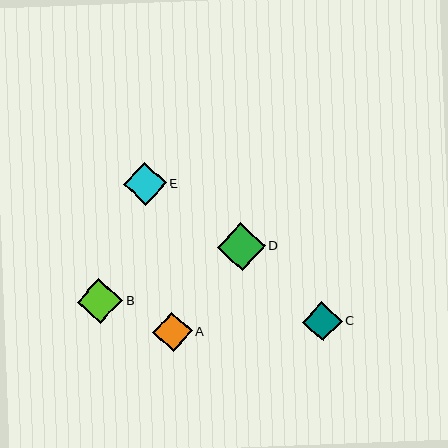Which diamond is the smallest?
Diamond C is the smallest with a size of approximately 39 pixels.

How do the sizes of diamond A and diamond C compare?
Diamond A and diamond C are approximately the same size.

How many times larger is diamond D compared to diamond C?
Diamond D is approximately 1.2 times the size of diamond C.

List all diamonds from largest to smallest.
From largest to smallest: D, B, E, A, C.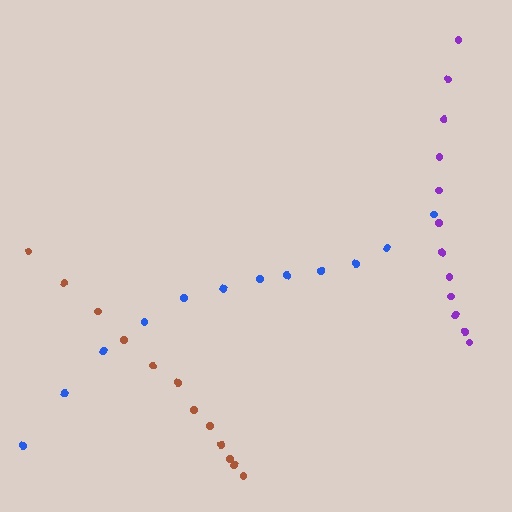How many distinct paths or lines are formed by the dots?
There are 3 distinct paths.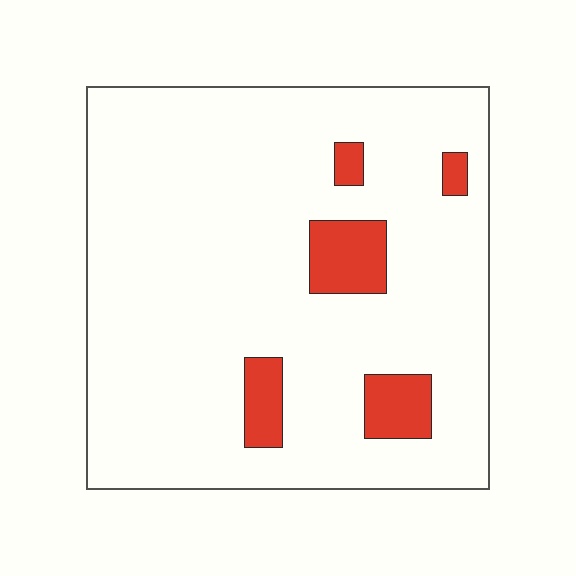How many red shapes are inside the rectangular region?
5.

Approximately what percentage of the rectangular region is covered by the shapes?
Approximately 10%.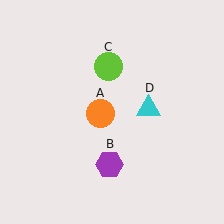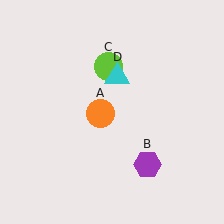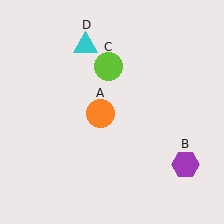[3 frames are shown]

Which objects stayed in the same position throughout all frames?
Orange circle (object A) and lime circle (object C) remained stationary.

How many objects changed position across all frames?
2 objects changed position: purple hexagon (object B), cyan triangle (object D).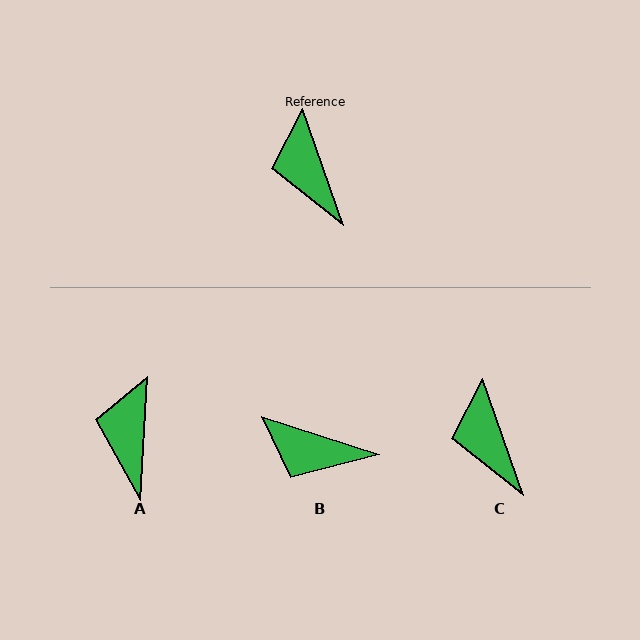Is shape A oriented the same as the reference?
No, it is off by about 22 degrees.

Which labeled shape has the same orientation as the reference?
C.